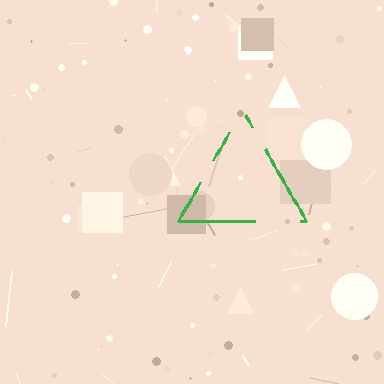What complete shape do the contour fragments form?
The contour fragments form a triangle.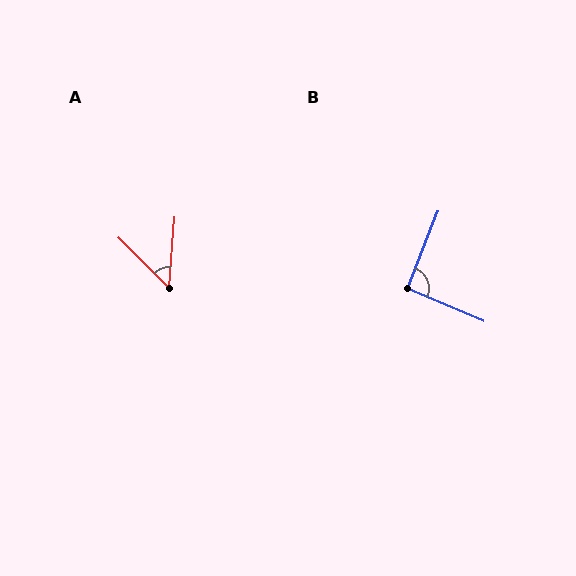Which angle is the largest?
B, at approximately 92 degrees.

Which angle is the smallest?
A, at approximately 50 degrees.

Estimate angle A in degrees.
Approximately 50 degrees.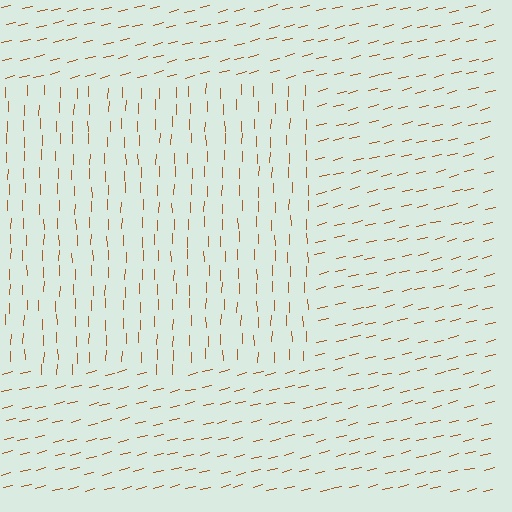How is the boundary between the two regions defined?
The boundary is defined purely by a change in line orientation (approximately 76 degrees difference). All lines are the same color and thickness.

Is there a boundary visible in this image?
Yes, there is a texture boundary formed by a change in line orientation.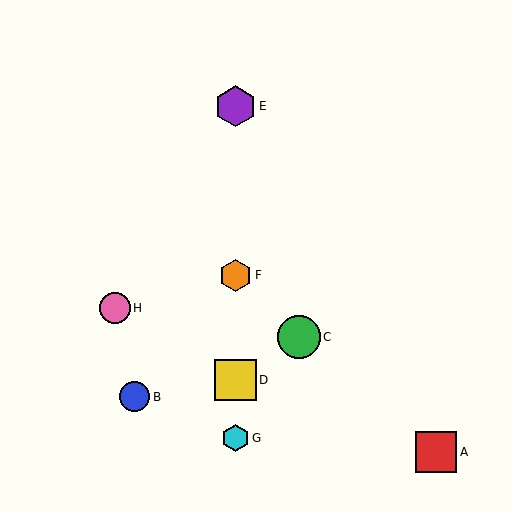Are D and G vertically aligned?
Yes, both are at x≈235.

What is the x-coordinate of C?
Object C is at x≈299.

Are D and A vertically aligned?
No, D is at x≈235 and A is at x≈436.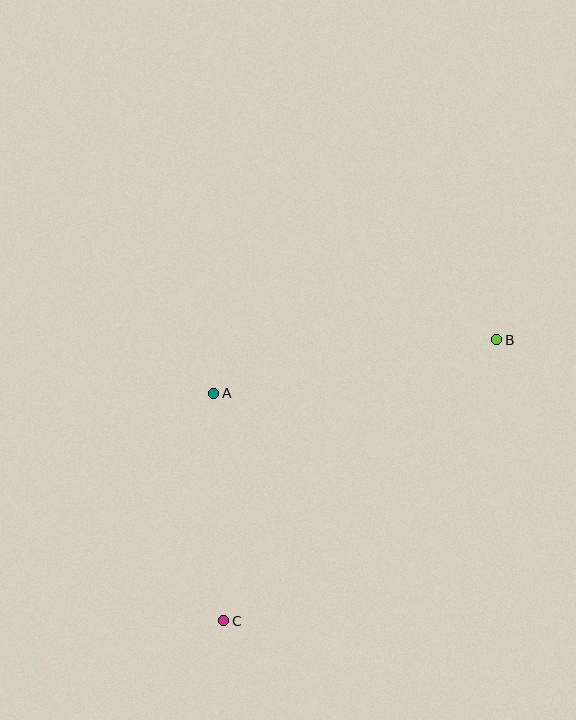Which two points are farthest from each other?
Points B and C are farthest from each other.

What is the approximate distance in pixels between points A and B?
The distance between A and B is approximately 288 pixels.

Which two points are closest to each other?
Points A and C are closest to each other.